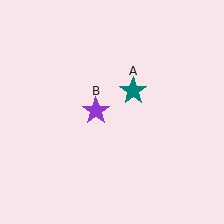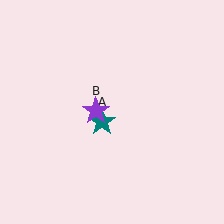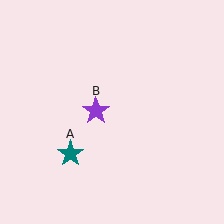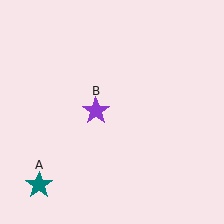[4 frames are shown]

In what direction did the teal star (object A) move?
The teal star (object A) moved down and to the left.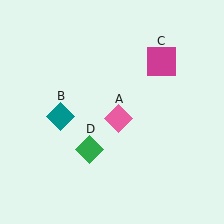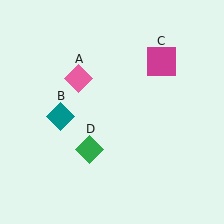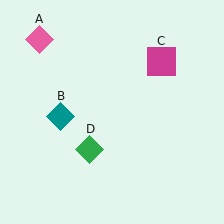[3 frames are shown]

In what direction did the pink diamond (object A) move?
The pink diamond (object A) moved up and to the left.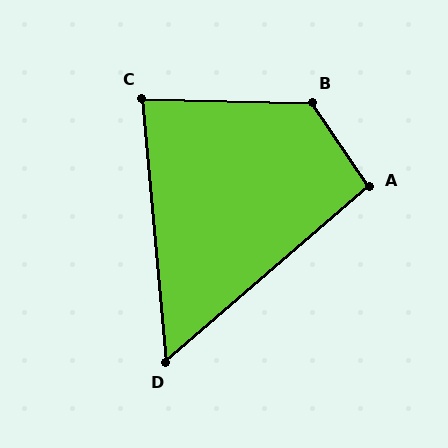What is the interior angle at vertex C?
Approximately 83 degrees (acute).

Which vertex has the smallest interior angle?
D, at approximately 54 degrees.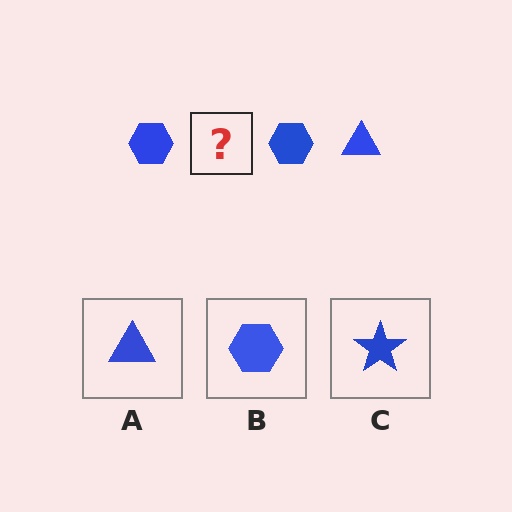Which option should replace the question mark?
Option A.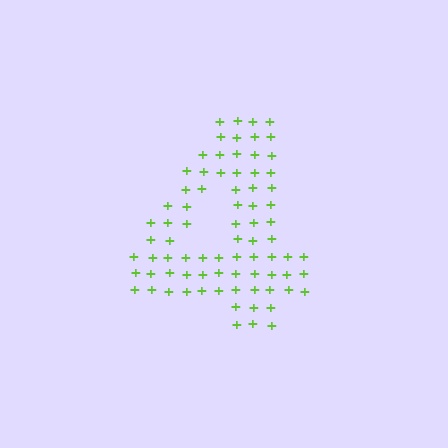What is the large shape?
The large shape is the digit 4.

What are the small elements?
The small elements are plus signs.